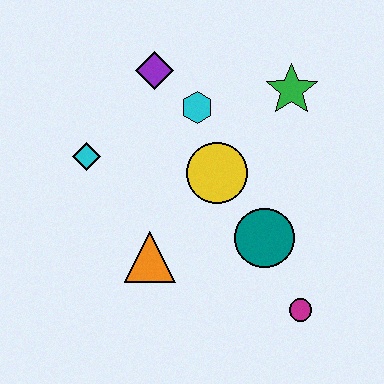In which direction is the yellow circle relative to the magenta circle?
The yellow circle is above the magenta circle.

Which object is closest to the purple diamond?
The cyan hexagon is closest to the purple diamond.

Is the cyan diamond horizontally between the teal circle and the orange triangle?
No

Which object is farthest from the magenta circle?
The purple diamond is farthest from the magenta circle.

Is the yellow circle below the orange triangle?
No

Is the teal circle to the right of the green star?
No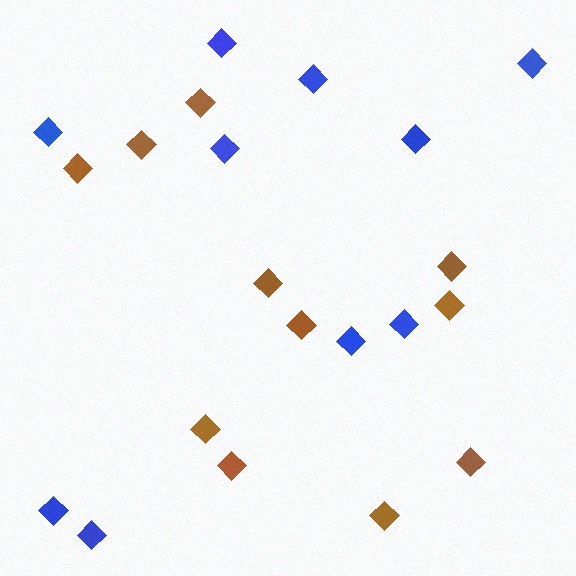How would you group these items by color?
There are 2 groups: one group of brown diamonds (11) and one group of blue diamonds (10).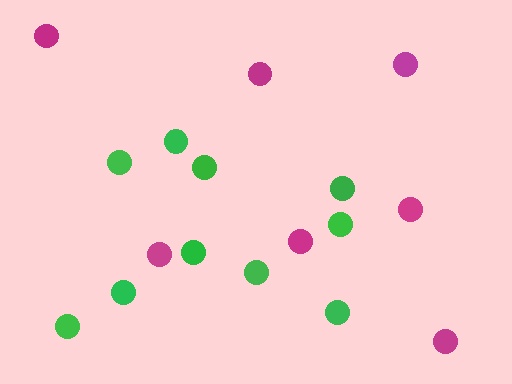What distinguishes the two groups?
There are 2 groups: one group of magenta circles (7) and one group of green circles (10).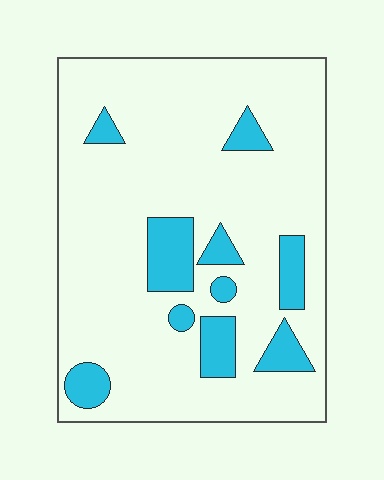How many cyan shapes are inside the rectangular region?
10.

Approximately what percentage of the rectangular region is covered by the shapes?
Approximately 15%.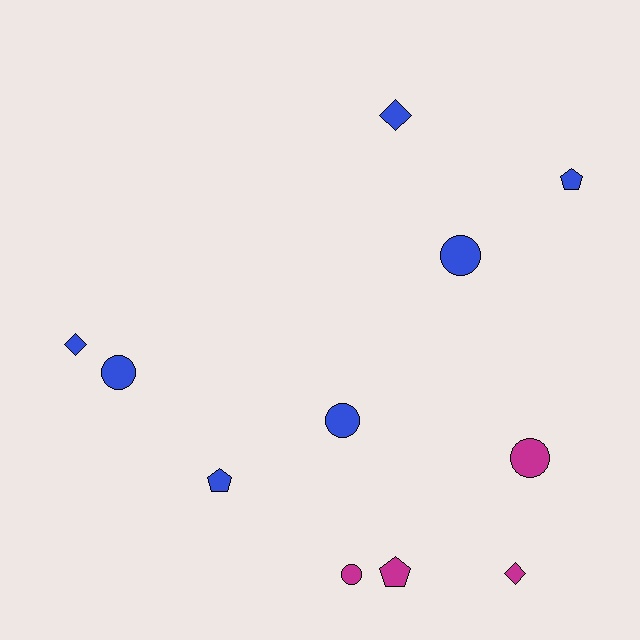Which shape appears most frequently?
Circle, with 5 objects.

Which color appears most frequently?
Blue, with 7 objects.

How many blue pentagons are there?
There are 2 blue pentagons.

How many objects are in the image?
There are 11 objects.